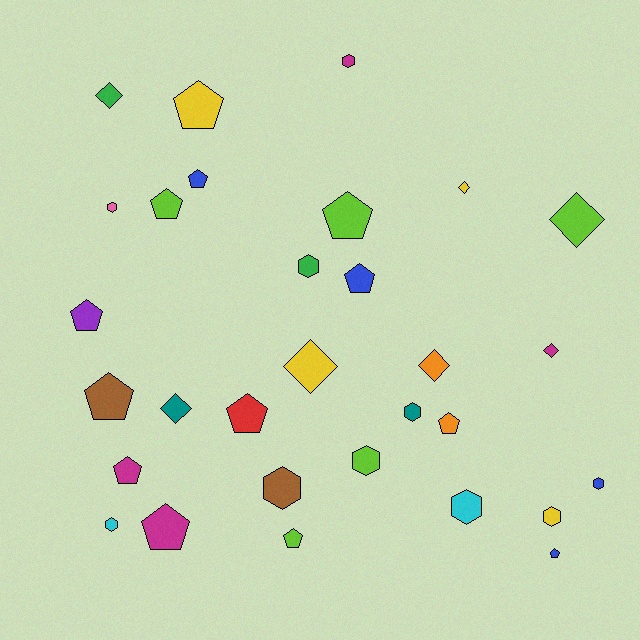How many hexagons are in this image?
There are 10 hexagons.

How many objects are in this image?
There are 30 objects.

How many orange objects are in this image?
There are 2 orange objects.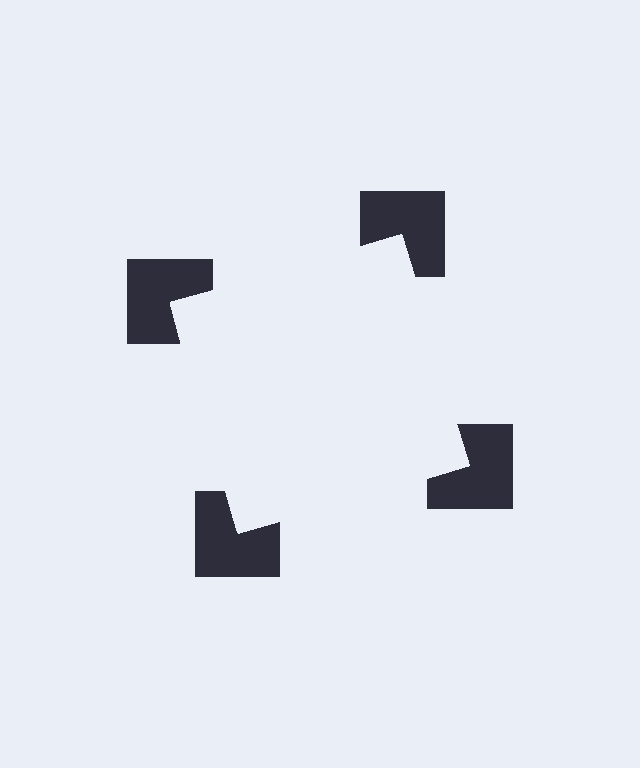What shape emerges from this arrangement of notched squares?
An illusory square — its edges are inferred from the aligned wedge cuts in the notched squares, not physically drawn.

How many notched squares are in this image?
There are 4 — one at each vertex of the illusory square.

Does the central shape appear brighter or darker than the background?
It typically appears slightly brighter than the background, even though no actual brightness change is drawn.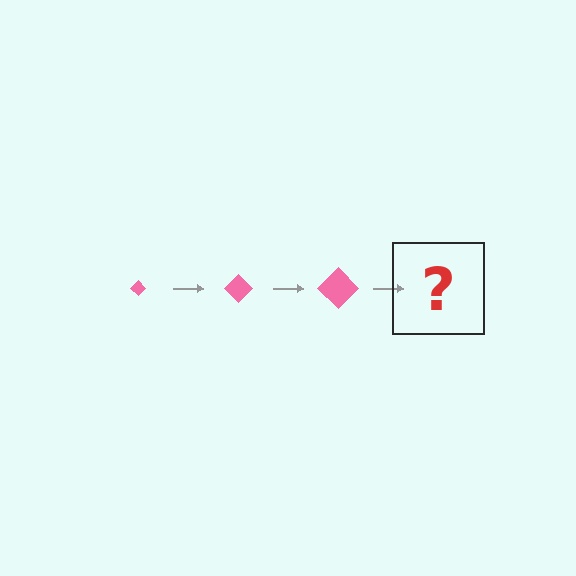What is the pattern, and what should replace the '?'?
The pattern is that the diamond gets progressively larger each step. The '?' should be a pink diamond, larger than the previous one.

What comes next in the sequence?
The next element should be a pink diamond, larger than the previous one.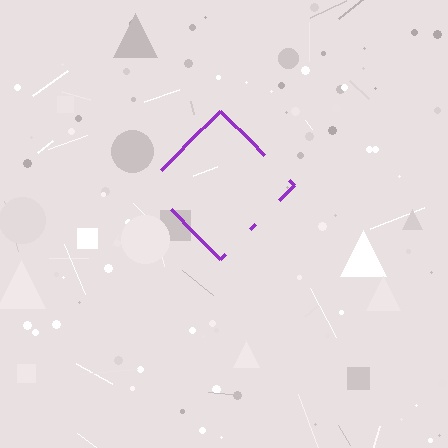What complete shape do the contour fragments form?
The contour fragments form a diamond.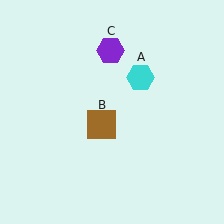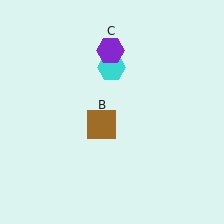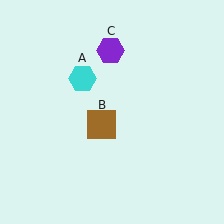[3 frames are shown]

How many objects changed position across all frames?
1 object changed position: cyan hexagon (object A).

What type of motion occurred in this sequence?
The cyan hexagon (object A) rotated counterclockwise around the center of the scene.